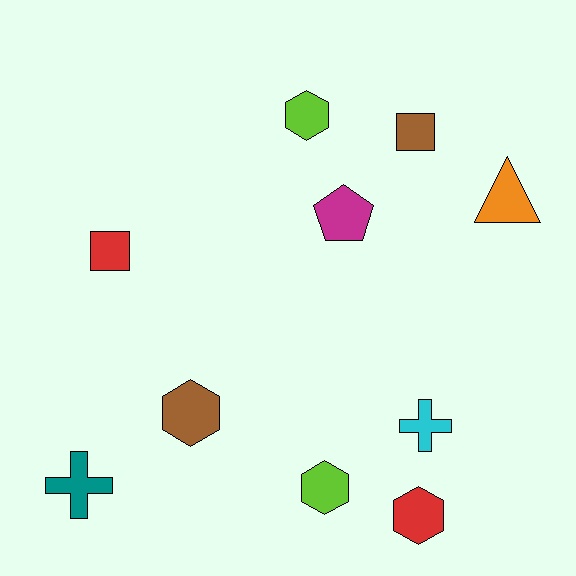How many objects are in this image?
There are 10 objects.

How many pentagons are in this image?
There is 1 pentagon.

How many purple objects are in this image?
There are no purple objects.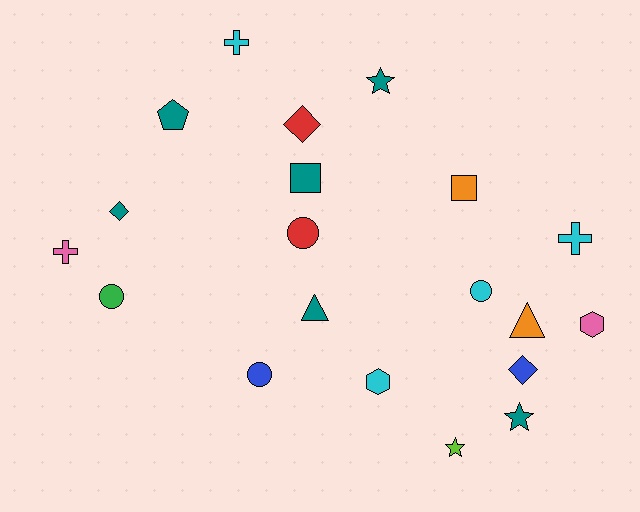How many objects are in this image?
There are 20 objects.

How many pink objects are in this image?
There are 2 pink objects.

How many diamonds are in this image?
There are 3 diamonds.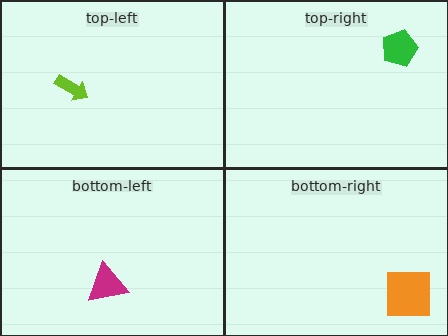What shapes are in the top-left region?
The lime arrow.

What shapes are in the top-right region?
The green pentagon.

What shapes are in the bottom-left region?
The magenta triangle.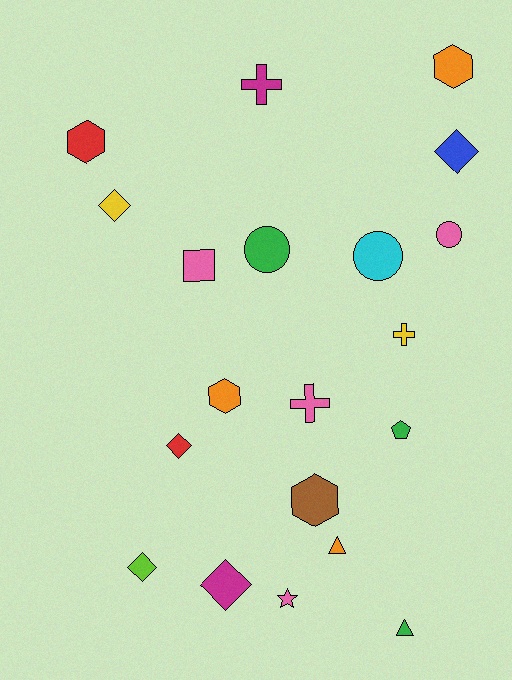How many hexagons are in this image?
There are 4 hexagons.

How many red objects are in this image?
There are 2 red objects.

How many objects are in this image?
There are 20 objects.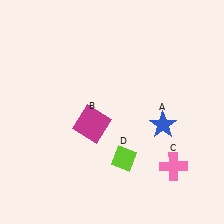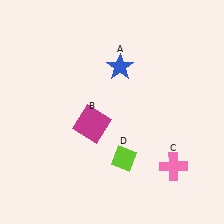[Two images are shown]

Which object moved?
The blue star (A) moved up.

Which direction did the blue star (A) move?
The blue star (A) moved up.